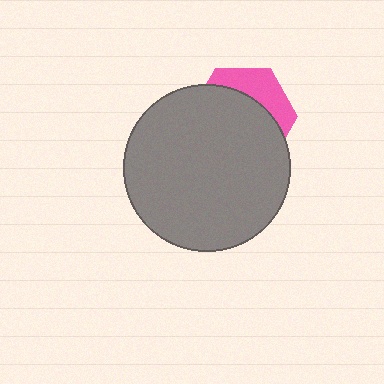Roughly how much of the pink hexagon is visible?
A small part of it is visible (roughly 31%).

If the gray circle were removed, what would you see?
You would see the complete pink hexagon.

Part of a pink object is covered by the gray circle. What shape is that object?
It is a hexagon.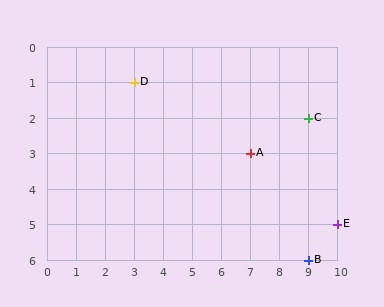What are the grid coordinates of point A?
Point A is at grid coordinates (7, 3).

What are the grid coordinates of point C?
Point C is at grid coordinates (9, 2).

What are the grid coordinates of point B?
Point B is at grid coordinates (9, 6).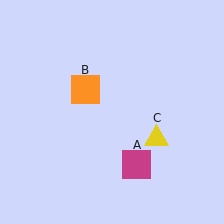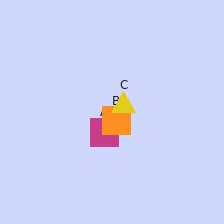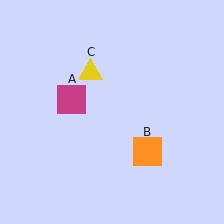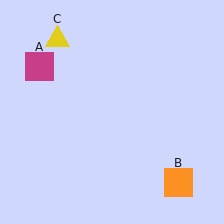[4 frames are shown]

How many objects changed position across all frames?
3 objects changed position: magenta square (object A), orange square (object B), yellow triangle (object C).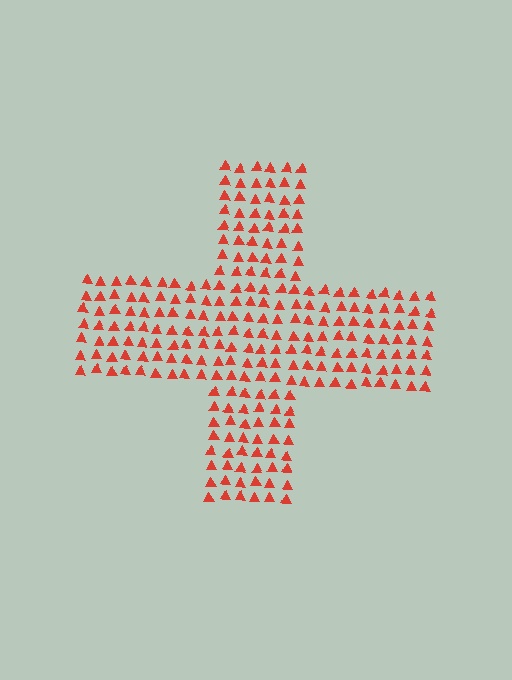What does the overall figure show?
The overall figure shows a cross.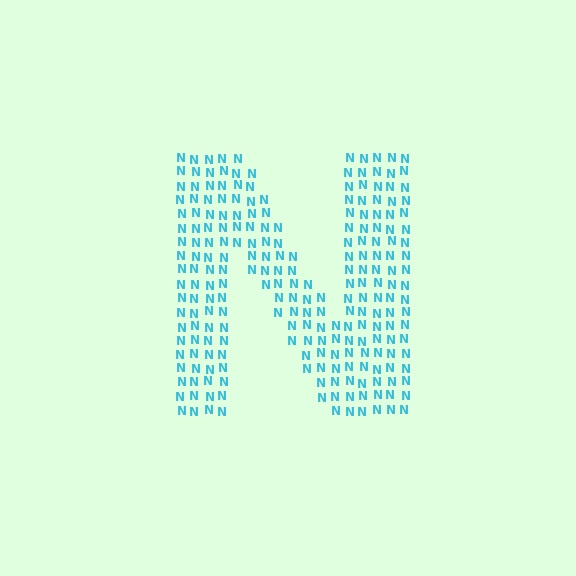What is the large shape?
The large shape is the letter N.